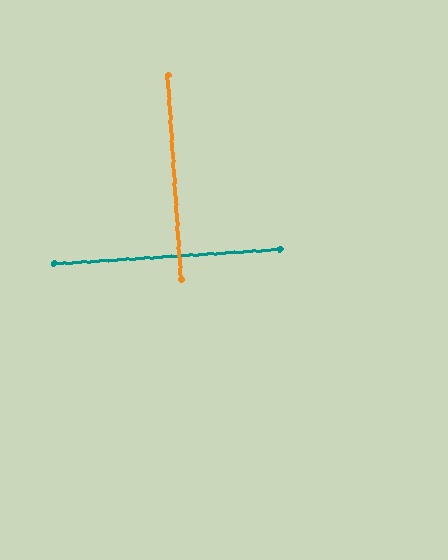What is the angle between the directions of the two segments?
Approximately 90 degrees.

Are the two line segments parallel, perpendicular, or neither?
Perpendicular — they meet at approximately 90°.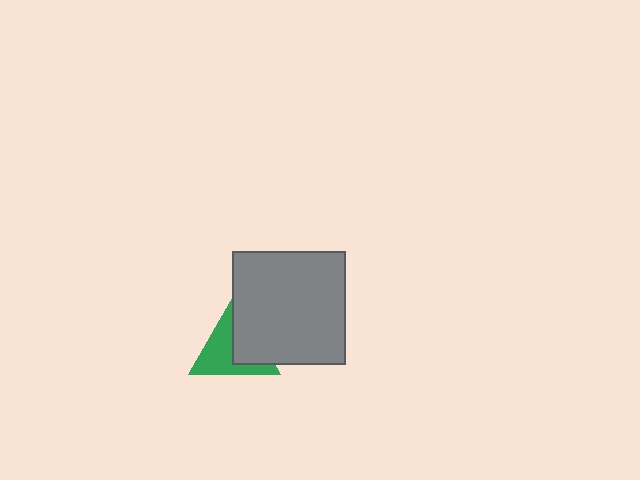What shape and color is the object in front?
The object in front is a gray square.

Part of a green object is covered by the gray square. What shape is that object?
It is a triangle.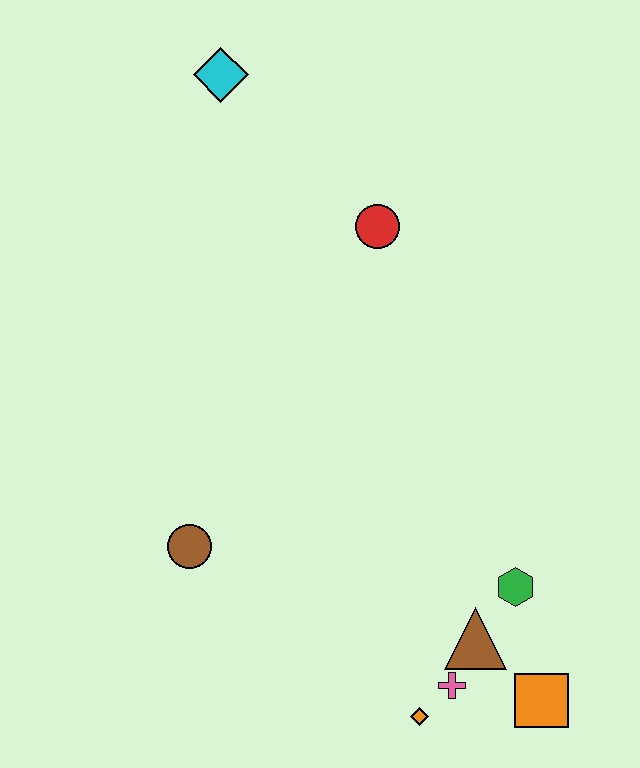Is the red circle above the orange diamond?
Yes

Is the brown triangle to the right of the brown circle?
Yes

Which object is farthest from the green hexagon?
The cyan diamond is farthest from the green hexagon.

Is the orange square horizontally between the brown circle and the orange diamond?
No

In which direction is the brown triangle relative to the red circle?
The brown triangle is below the red circle.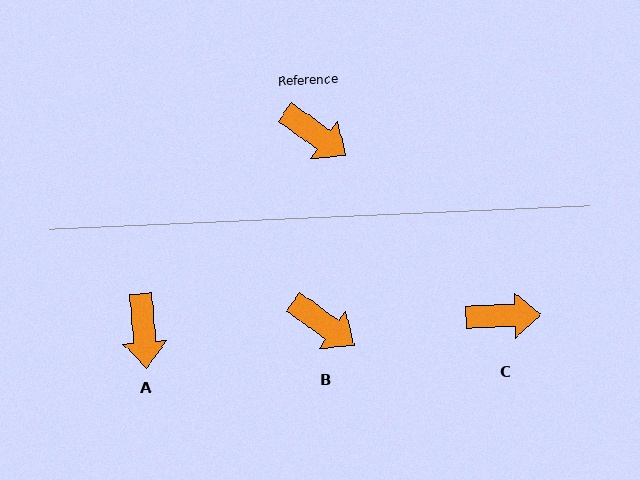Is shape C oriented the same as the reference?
No, it is off by about 38 degrees.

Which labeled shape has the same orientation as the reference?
B.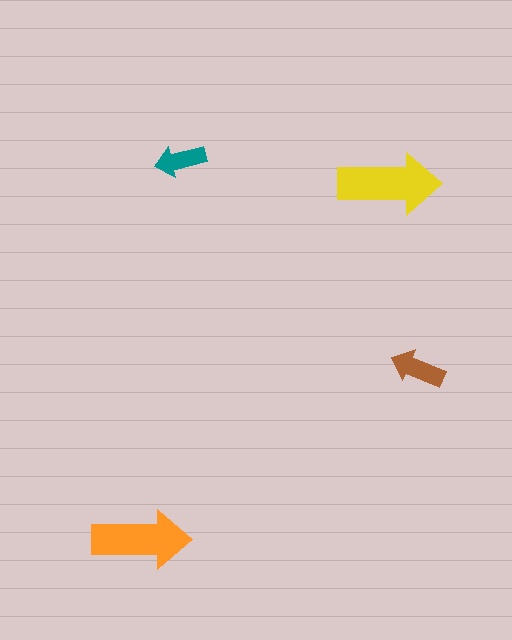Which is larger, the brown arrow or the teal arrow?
The brown one.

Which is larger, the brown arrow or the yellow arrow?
The yellow one.